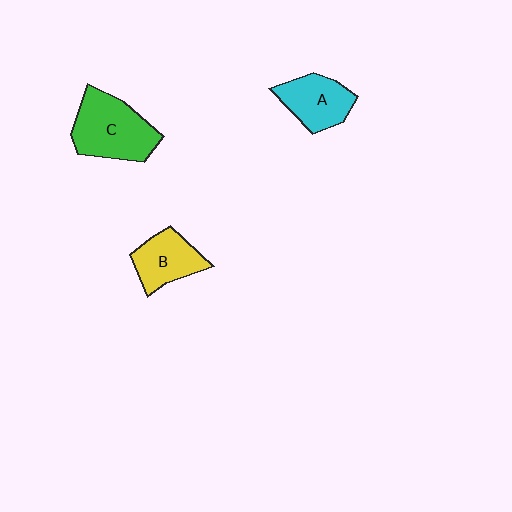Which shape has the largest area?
Shape C (green).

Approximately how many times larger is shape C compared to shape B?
Approximately 1.5 times.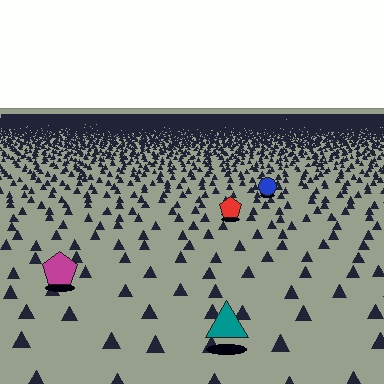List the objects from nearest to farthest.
From nearest to farthest: the teal triangle, the magenta pentagon, the red pentagon, the blue circle.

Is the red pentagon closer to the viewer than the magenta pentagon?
No. The magenta pentagon is closer — you can tell from the texture gradient: the ground texture is coarser near it.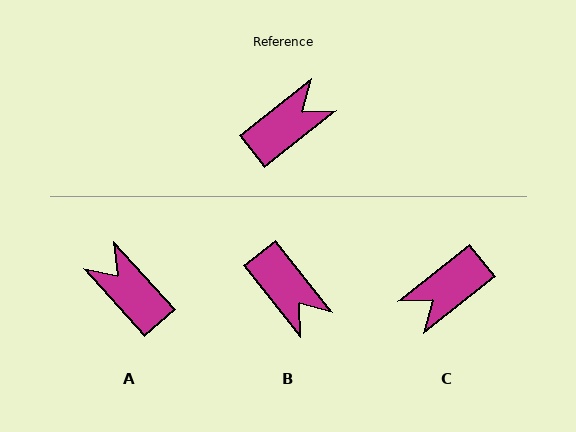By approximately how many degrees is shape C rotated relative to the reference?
Approximately 180 degrees clockwise.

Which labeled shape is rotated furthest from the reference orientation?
C, about 180 degrees away.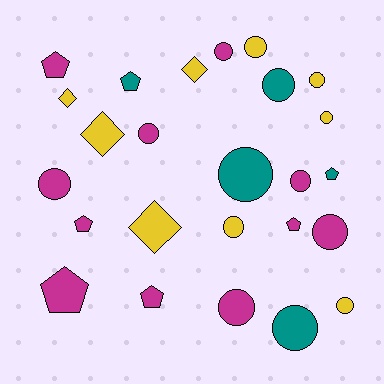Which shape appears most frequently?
Circle, with 14 objects.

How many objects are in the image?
There are 25 objects.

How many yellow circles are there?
There are 5 yellow circles.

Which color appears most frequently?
Magenta, with 11 objects.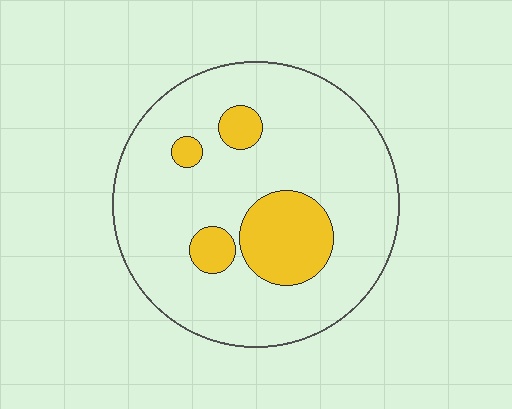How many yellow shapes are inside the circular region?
4.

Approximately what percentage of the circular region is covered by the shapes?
Approximately 15%.